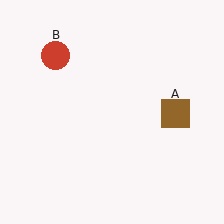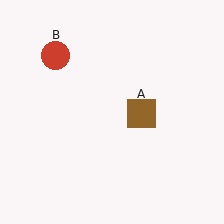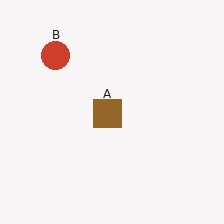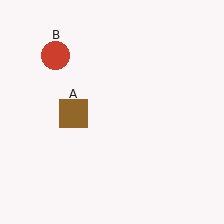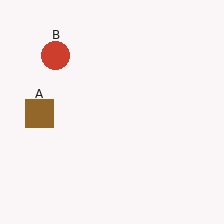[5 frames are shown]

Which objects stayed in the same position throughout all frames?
Red circle (object B) remained stationary.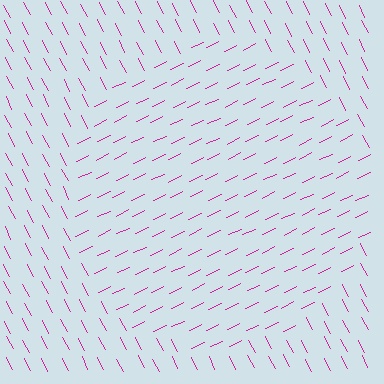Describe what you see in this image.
The image is filled with small magenta line segments. A circle region in the image has lines oriented differently from the surrounding lines, creating a visible texture boundary.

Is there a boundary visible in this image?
Yes, there is a texture boundary formed by a change in line orientation.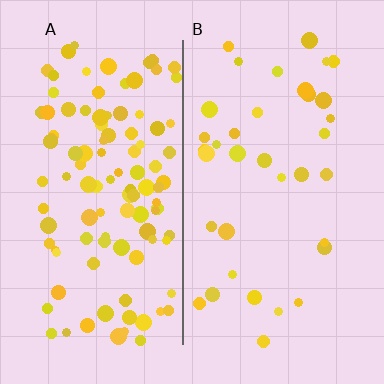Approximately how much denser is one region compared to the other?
Approximately 3.0× — region A over region B.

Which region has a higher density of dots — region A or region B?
A (the left).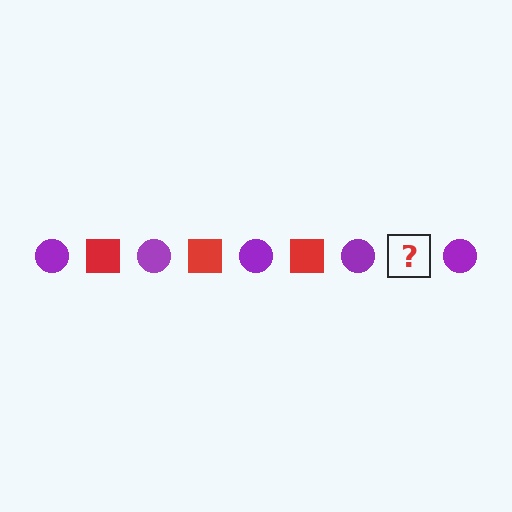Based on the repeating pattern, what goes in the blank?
The blank should be a red square.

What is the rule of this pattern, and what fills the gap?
The rule is that the pattern alternates between purple circle and red square. The gap should be filled with a red square.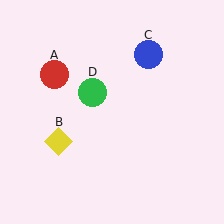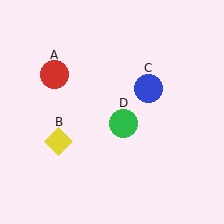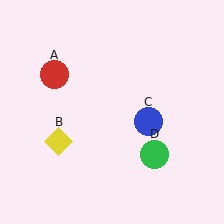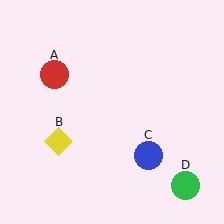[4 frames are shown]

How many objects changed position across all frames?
2 objects changed position: blue circle (object C), green circle (object D).